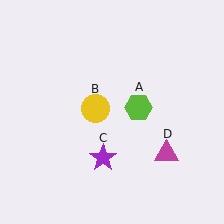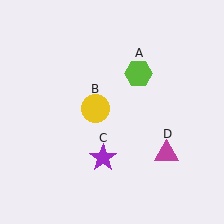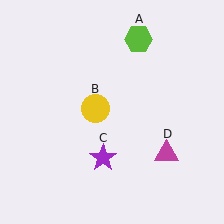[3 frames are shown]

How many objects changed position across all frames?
1 object changed position: lime hexagon (object A).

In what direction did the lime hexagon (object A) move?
The lime hexagon (object A) moved up.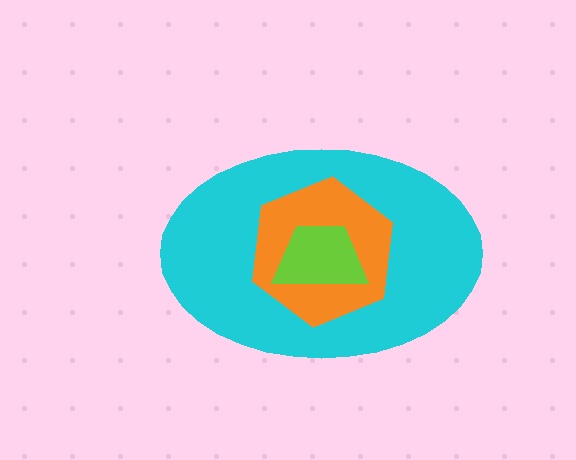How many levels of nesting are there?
3.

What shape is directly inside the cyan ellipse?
The orange hexagon.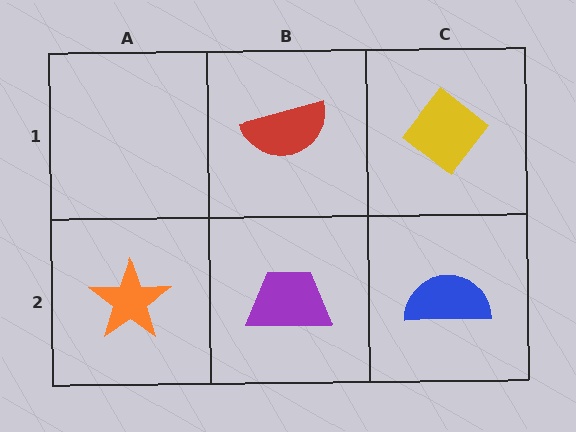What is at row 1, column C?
A yellow diamond.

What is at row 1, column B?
A red semicircle.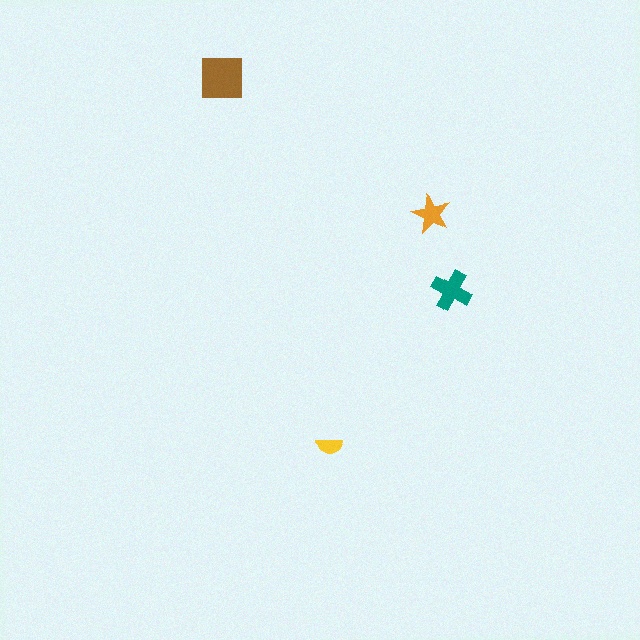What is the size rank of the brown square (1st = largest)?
1st.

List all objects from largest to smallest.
The brown square, the teal cross, the orange star, the yellow semicircle.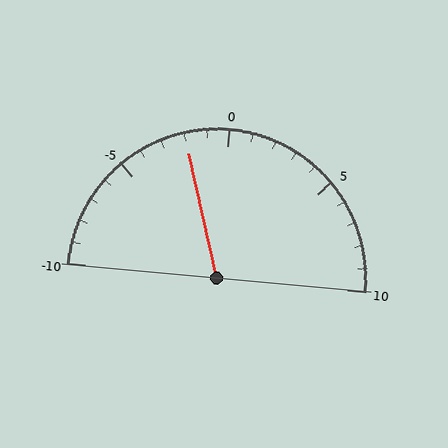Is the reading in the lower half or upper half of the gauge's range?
The reading is in the lower half of the range (-10 to 10).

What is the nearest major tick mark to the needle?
The nearest major tick mark is 0.